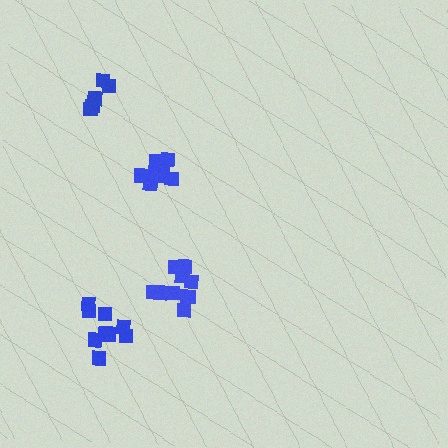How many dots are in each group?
Group 1: 11 dots, Group 2: 5 dots, Group 3: 10 dots, Group 4: 10 dots (36 total).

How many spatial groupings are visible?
There are 4 spatial groupings.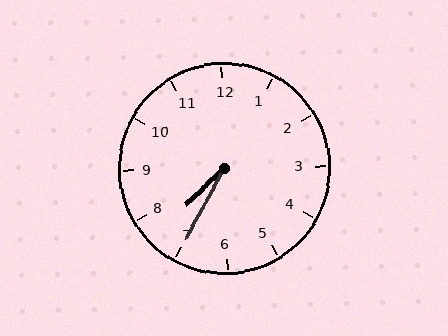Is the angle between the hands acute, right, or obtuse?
It is acute.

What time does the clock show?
7:35.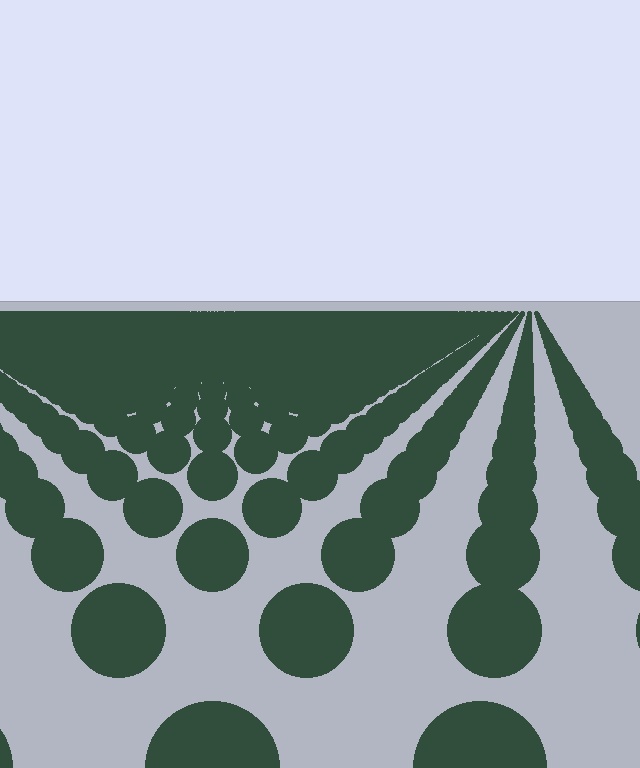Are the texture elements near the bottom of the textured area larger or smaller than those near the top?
Larger. Near the bottom, elements are closer to the viewer and appear at a bigger on-screen size.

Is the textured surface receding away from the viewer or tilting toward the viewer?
The surface is receding away from the viewer. Texture elements get smaller and denser toward the top.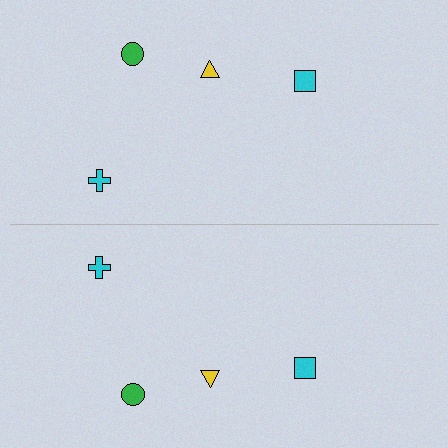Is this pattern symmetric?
Yes, this pattern has bilateral (reflection) symmetry.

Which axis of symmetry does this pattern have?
The pattern has a horizontal axis of symmetry running through the center of the image.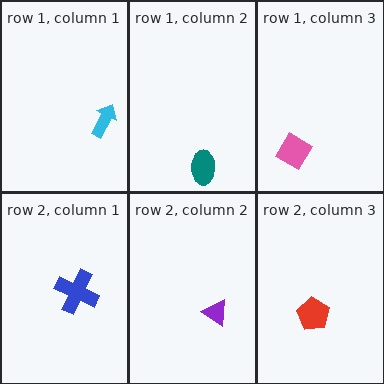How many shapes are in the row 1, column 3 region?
1.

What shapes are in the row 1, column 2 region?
The teal ellipse.